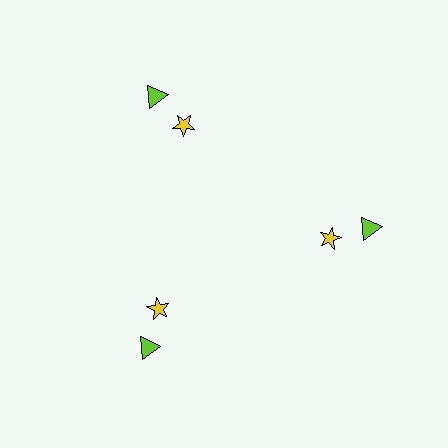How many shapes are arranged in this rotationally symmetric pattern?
There are 6 shapes, arranged in 3 groups of 2.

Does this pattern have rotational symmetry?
Yes, this pattern has 3-fold rotational symmetry. It looks the same after rotating 120 degrees around the center.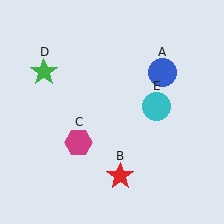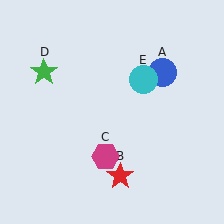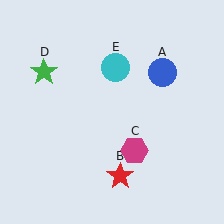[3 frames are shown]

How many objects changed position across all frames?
2 objects changed position: magenta hexagon (object C), cyan circle (object E).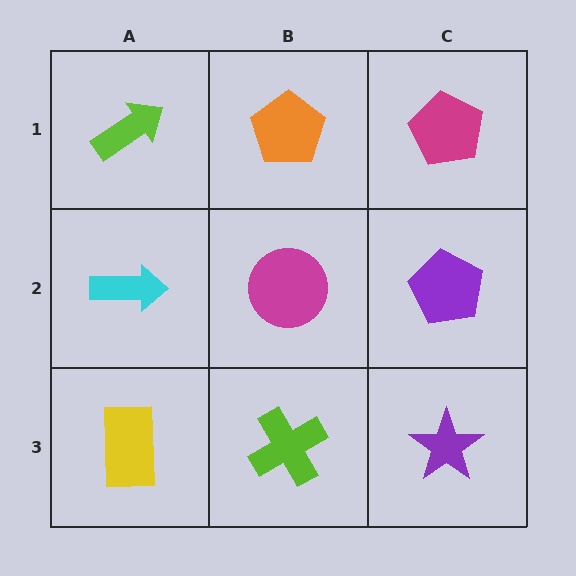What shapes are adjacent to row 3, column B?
A magenta circle (row 2, column B), a yellow rectangle (row 3, column A), a purple star (row 3, column C).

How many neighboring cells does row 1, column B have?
3.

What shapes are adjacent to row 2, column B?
An orange pentagon (row 1, column B), a lime cross (row 3, column B), a cyan arrow (row 2, column A), a purple pentagon (row 2, column C).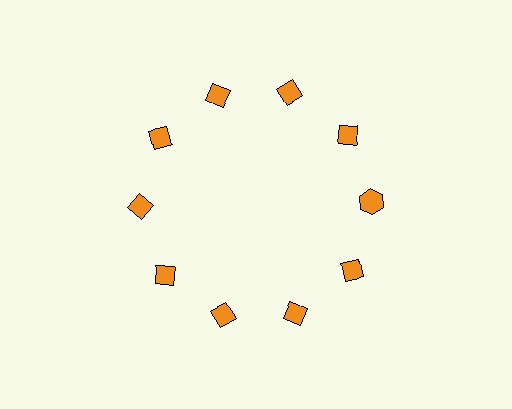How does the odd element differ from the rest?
It has a different shape: hexagon instead of diamond.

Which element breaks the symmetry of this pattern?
The orange hexagon at roughly the 3 o'clock position breaks the symmetry. All other shapes are orange diamonds.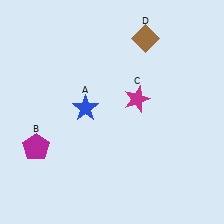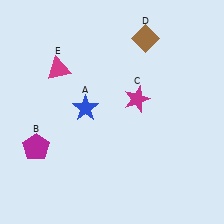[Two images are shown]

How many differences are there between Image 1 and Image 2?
There is 1 difference between the two images.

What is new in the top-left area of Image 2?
A magenta triangle (E) was added in the top-left area of Image 2.